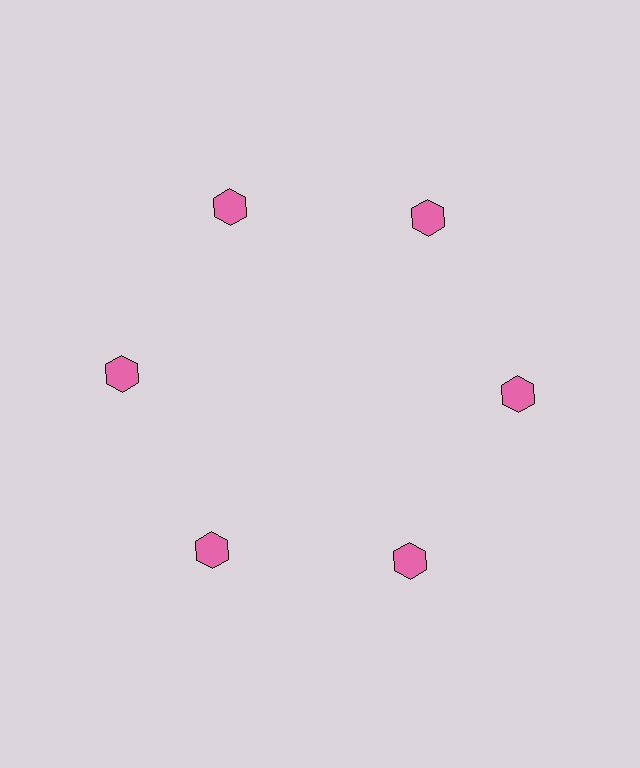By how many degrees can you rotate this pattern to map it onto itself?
The pattern maps onto itself every 60 degrees of rotation.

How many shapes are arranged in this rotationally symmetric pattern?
There are 6 shapes, arranged in 6 groups of 1.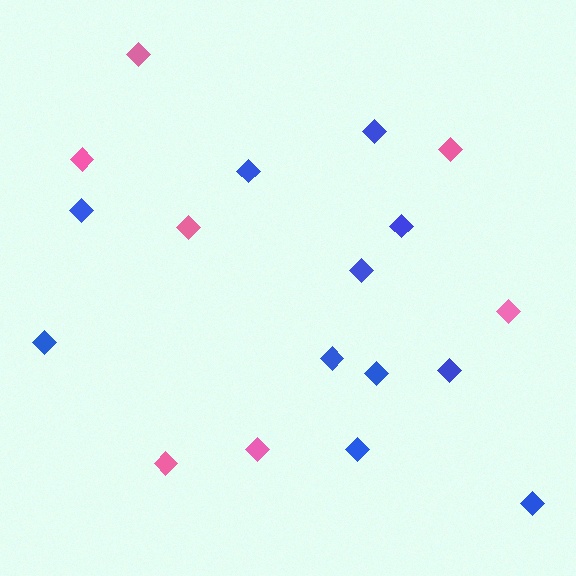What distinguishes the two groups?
There are 2 groups: one group of blue diamonds (11) and one group of pink diamonds (7).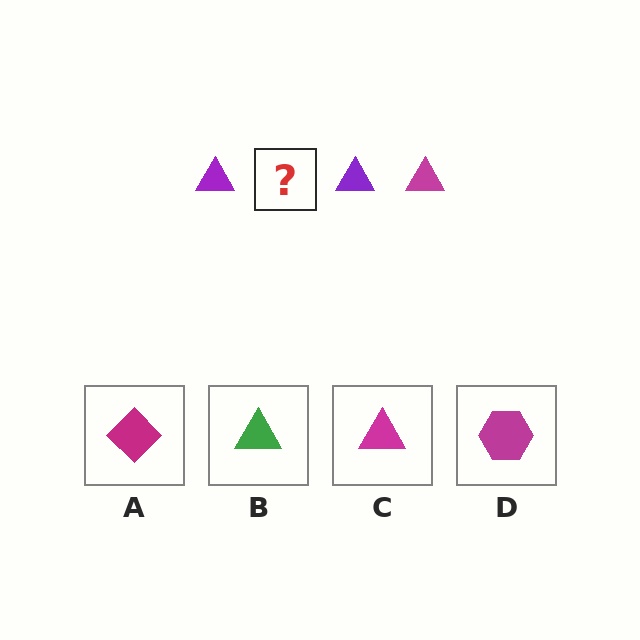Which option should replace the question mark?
Option C.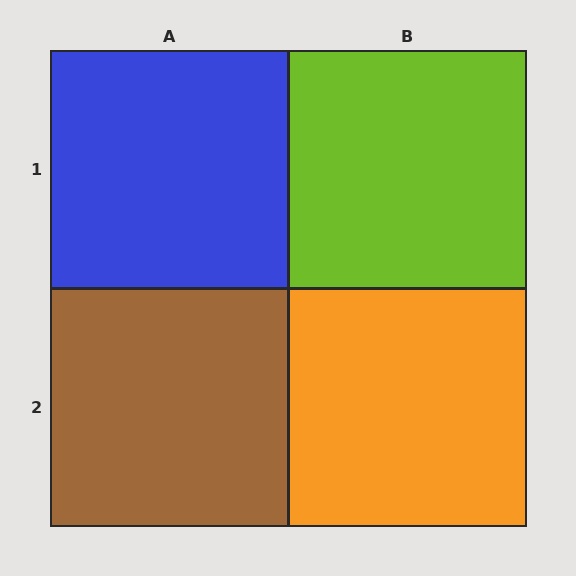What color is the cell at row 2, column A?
Brown.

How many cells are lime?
1 cell is lime.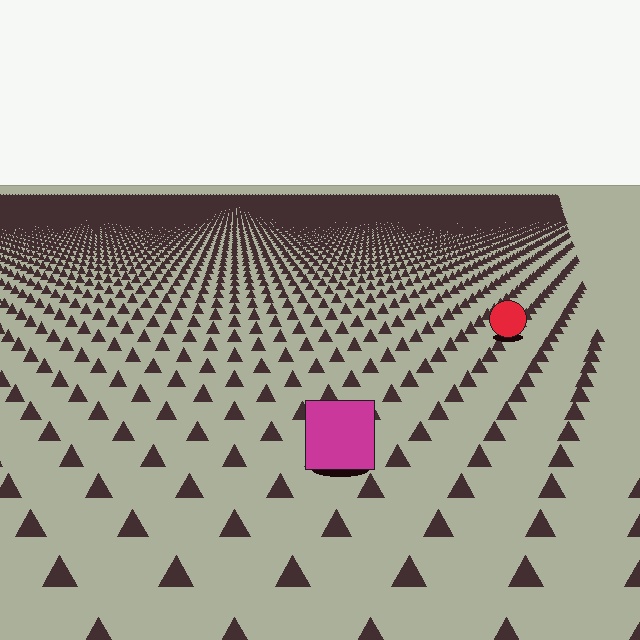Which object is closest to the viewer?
The magenta square is closest. The texture marks near it are larger and more spread out.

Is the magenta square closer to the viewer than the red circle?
Yes. The magenta square is closer — you can tell from the texture gradient: the ground texture is coarser near it.